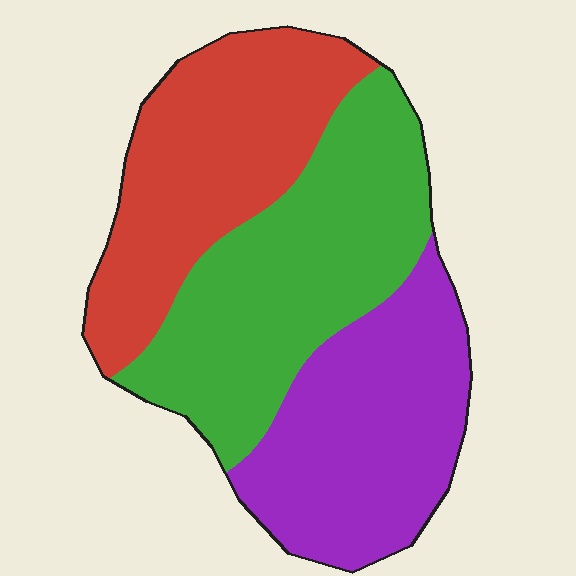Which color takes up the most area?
Green, at roughly 35%.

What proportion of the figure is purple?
Purple covers roughly 30% of the figure.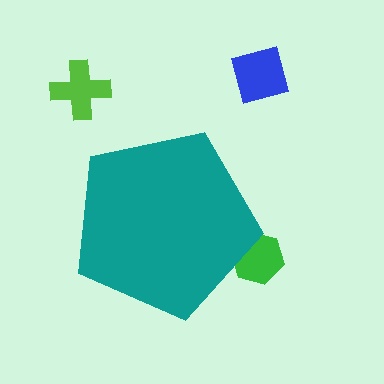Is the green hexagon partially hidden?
Yes, the green hexagon is partially hidden behind the teal pentagon.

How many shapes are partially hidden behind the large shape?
1 shape is partially hidden.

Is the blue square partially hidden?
No, the blue square is fully visible.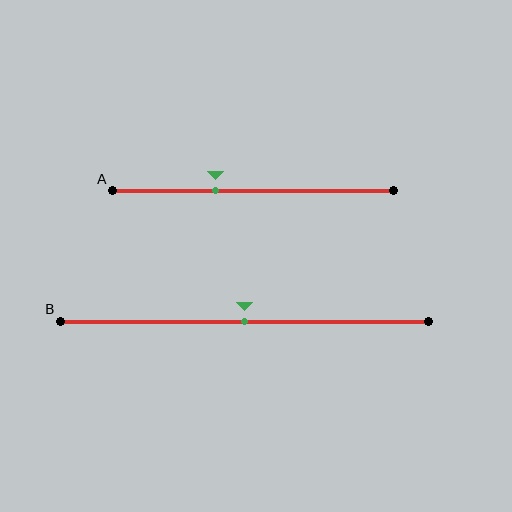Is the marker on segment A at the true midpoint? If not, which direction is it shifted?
No, the marker on segment A is shifted to the left by about 13% of the segment length.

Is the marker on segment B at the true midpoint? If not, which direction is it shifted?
Yes, the marker on segment B is at the true midpoint.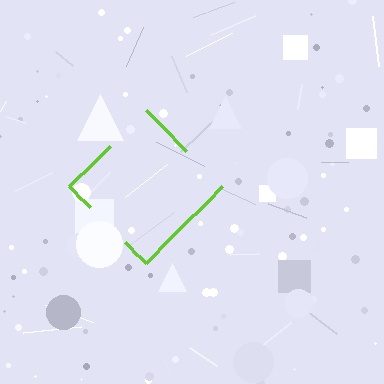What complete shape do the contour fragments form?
The contour fragments form a diamond.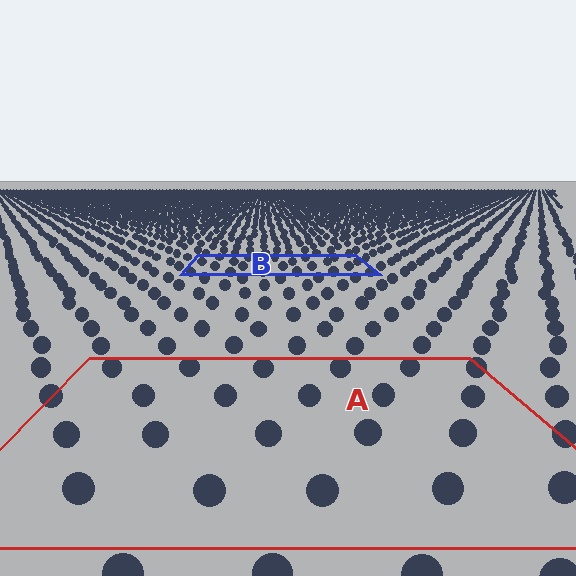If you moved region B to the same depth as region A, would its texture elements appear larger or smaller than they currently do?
They would appear larger. At a closer depth, the same texture elements are projected at a bigger on-screen size.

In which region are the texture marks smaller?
The texture marks are smaller in region B, because it is farther away.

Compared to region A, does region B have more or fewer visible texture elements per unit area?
Region B has more texture elements per unit area — they are packed more densely because it is farther away.